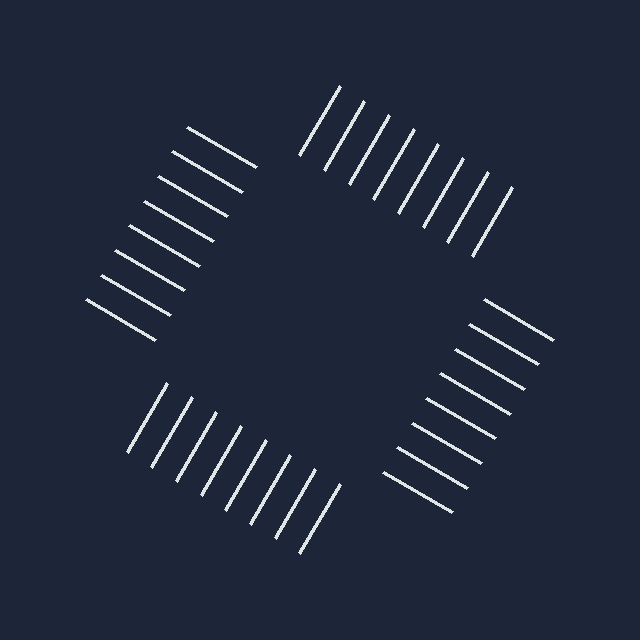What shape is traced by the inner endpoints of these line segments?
An illusory square — the line segments terminate on its edges but no continuous stroke is drawn.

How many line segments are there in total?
32 — 8 along each of the 4 edges.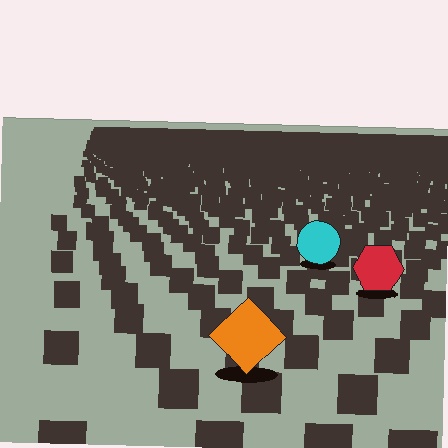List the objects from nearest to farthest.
From nearest to farthest: the orange diamond, the red hexagon, the cyan circle.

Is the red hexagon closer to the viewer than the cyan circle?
Yes. The red hexagon is closer — you can tell from the texture gradient: the ground texture is coarser near it.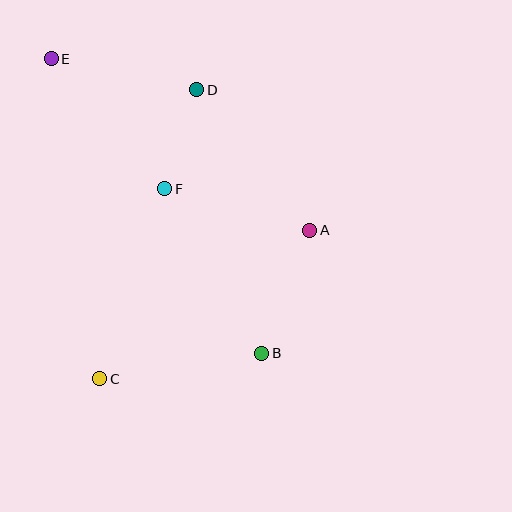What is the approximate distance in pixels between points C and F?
The distance between C and F is approximately 201 pixels.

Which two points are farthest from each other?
Points B and E are farthest from each other.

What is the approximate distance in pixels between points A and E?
The distance between A and E is approximately 311 pixels.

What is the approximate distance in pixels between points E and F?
The distance between E and F is approximately 173 pixels.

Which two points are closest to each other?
Points D and F are closest to each other.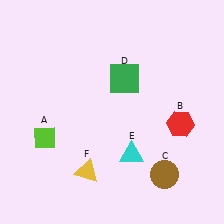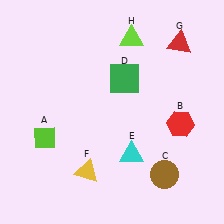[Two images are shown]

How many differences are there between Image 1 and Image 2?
There are 2 differences between the two images.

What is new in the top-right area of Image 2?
A red triangle (G) was added in the top-right area of Image 2.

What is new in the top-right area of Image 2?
A lime triangle (H) was added in the top-right area of Image 2.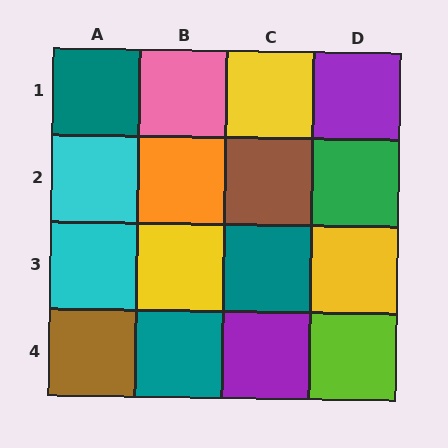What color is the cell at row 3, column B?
Yellow.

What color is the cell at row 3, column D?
Yellow.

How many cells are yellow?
3 cells are yellow.